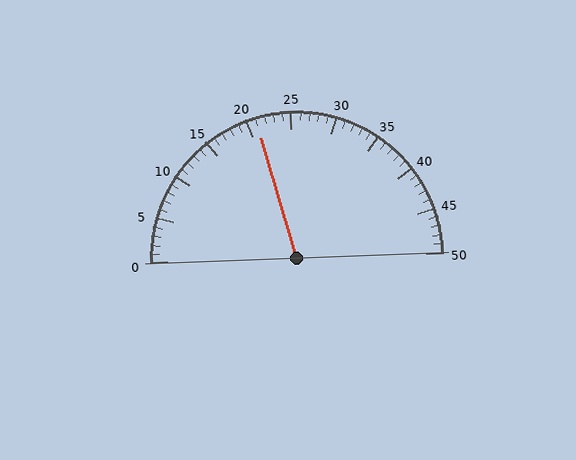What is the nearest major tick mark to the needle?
The nearest major tick mark is 20.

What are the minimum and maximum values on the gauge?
The gauge ranges from 0 to 50.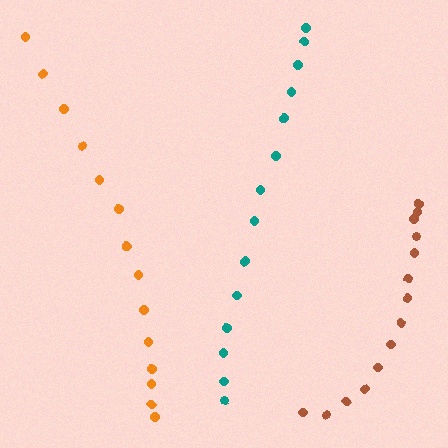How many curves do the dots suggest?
There are 3 distinct paths.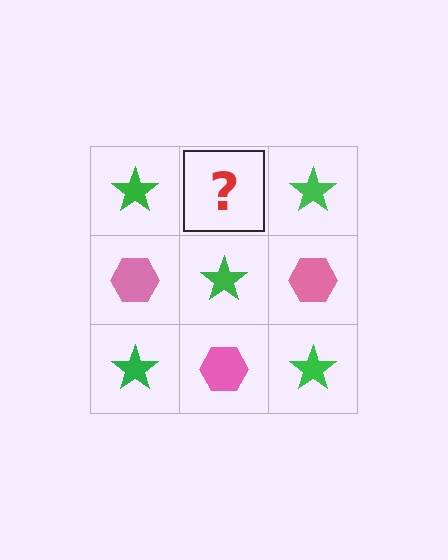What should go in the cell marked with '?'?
The missing cell should contain a pink hexagon.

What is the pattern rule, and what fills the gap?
The rule is that it alternates green star and pink hexagon in a checkerboard pattern. The gap should be filled with a pink hexagon.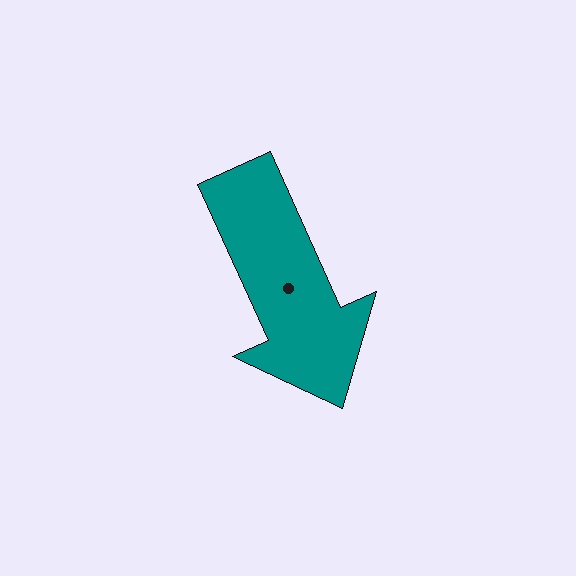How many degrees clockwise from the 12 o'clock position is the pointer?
Approximately 156 degrees.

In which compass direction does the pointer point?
Southeast.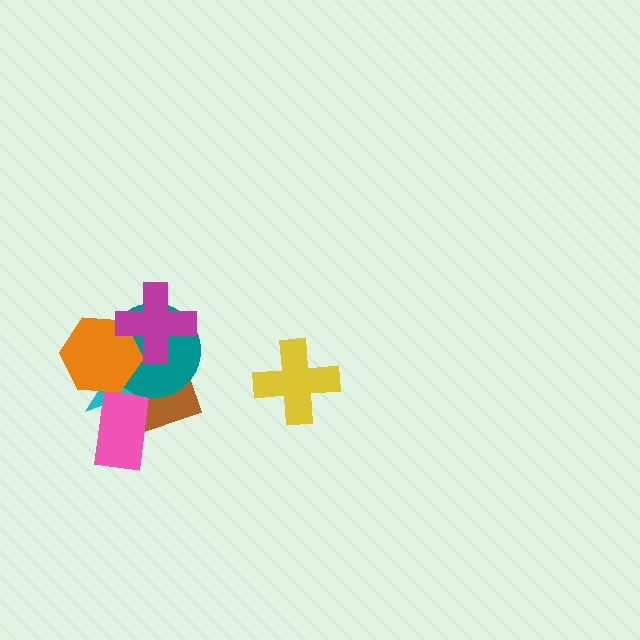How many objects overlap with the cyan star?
4 objects overlap with the cyan star.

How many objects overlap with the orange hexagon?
4 objects overlap with the orange hexagon.